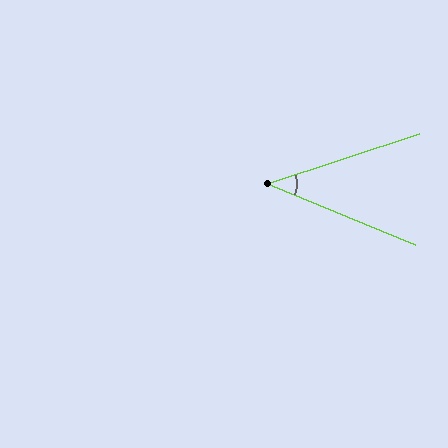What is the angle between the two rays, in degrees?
Approximately 41 degrees.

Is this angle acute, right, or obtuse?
It is acute.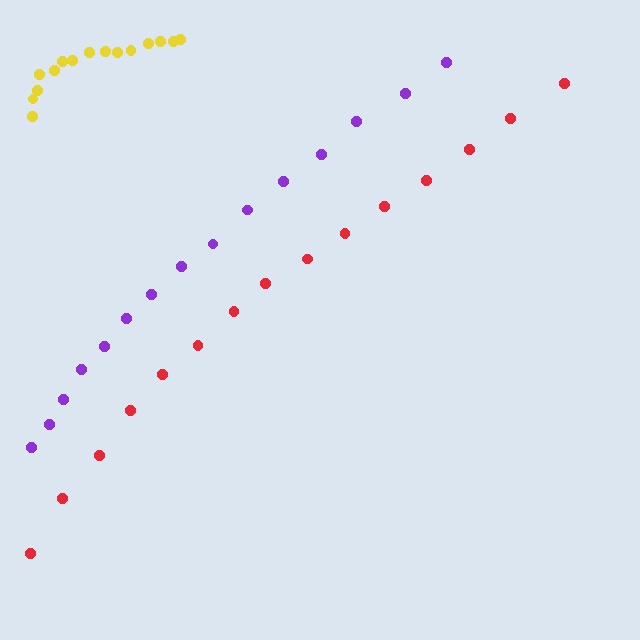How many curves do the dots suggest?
There are 3 distinct paths.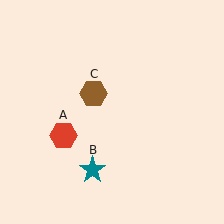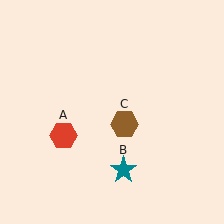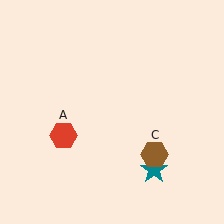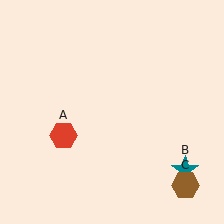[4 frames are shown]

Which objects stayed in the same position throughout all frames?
Red hexagon (object A) remained stationary.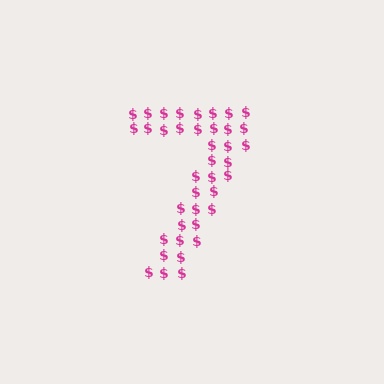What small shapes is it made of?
It is made of small dollar signs.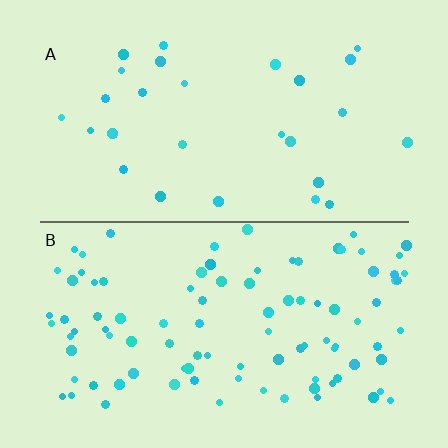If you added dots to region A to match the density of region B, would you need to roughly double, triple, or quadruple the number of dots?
Approximately triple.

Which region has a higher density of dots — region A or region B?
B (the bottom).